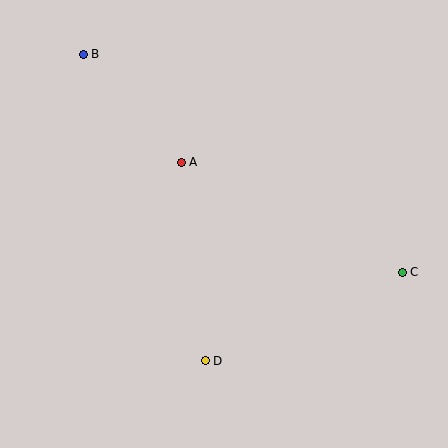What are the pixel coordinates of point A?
Point A is at (181, 162).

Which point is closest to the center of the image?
Point A at (181, 162) is closest to the center.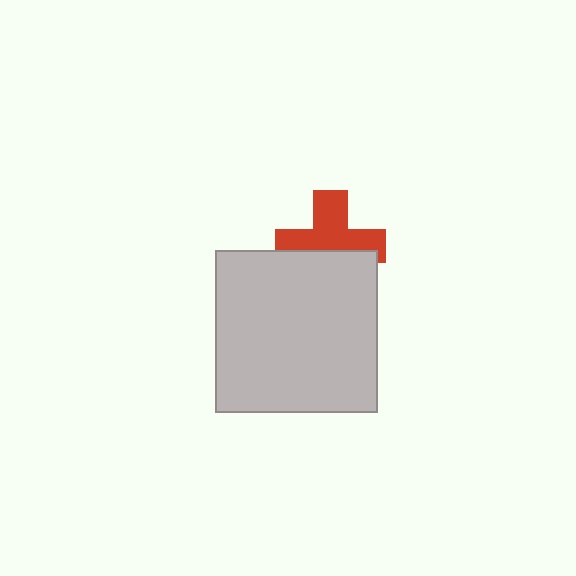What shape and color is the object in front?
The object in front is a light gray square.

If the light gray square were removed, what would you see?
You would see the complete red cross.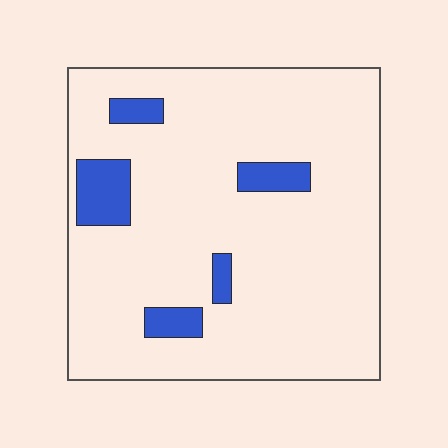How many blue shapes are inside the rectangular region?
5.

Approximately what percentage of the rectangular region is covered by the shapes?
Approximately 10%.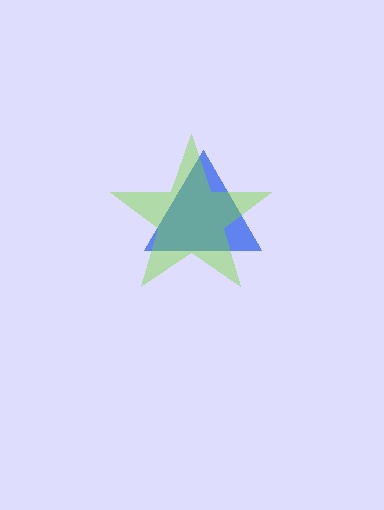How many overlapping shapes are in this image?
There are 2 overlapping shapes in the image.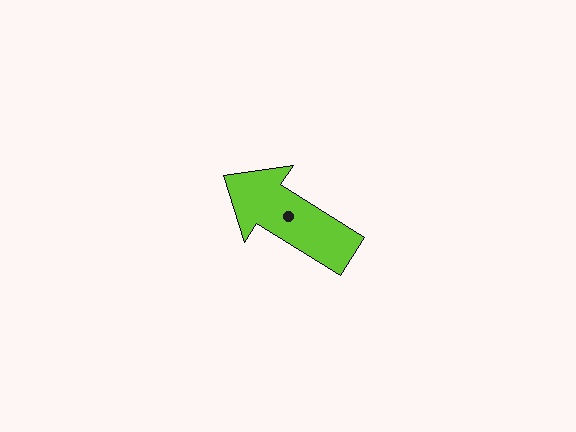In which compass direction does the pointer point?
Northwest.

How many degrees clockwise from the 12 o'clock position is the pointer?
Approximately 302 degrees.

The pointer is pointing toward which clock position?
Roughly 10 o'clock.